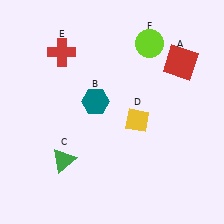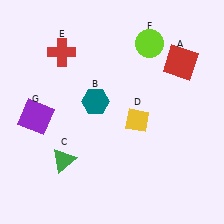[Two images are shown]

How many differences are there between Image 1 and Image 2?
There is 1 difference between the two images.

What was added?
A purple square (G) was added in Image 2.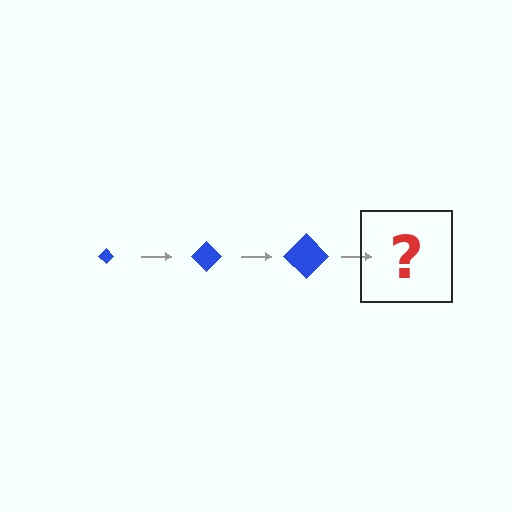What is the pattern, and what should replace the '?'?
The pattern is that the diamond gets progressively larger each step. The '?' should be a blue diamond, larger than the previous one.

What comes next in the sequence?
The next element should be a blue diamond, larger than the previous one.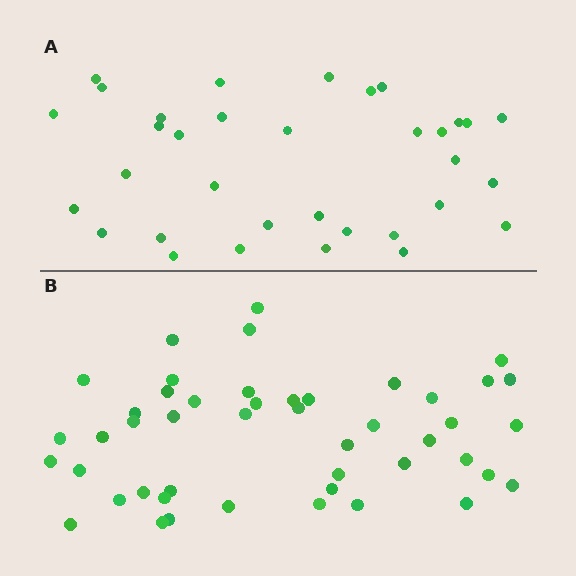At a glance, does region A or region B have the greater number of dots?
Region B (the bottom region) has more dots.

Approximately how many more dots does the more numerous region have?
Region B has approximately 15 more dots than region A.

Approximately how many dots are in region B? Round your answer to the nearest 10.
About 50 dots. (The exact count is 47, which rounds to 50.)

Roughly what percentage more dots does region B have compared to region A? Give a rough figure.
About 40% more.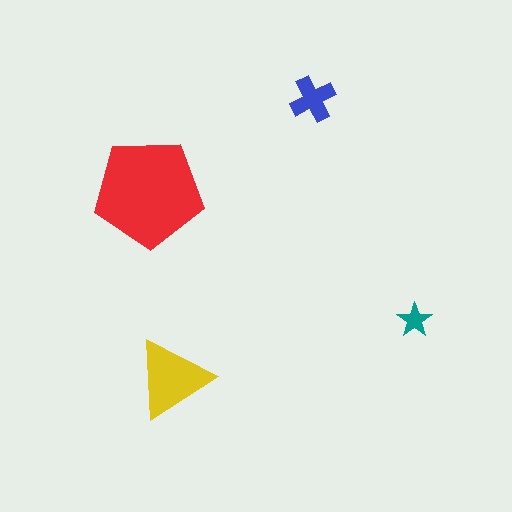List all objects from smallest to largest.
The teal star, the blue cross, the yellow triangle, the red pentagon.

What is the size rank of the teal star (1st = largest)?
4th.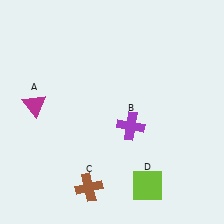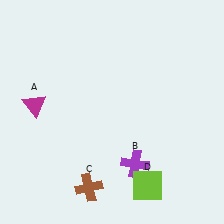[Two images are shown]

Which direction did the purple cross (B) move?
The purple cross (B) moved down.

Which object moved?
The purple cross (B) moved down.